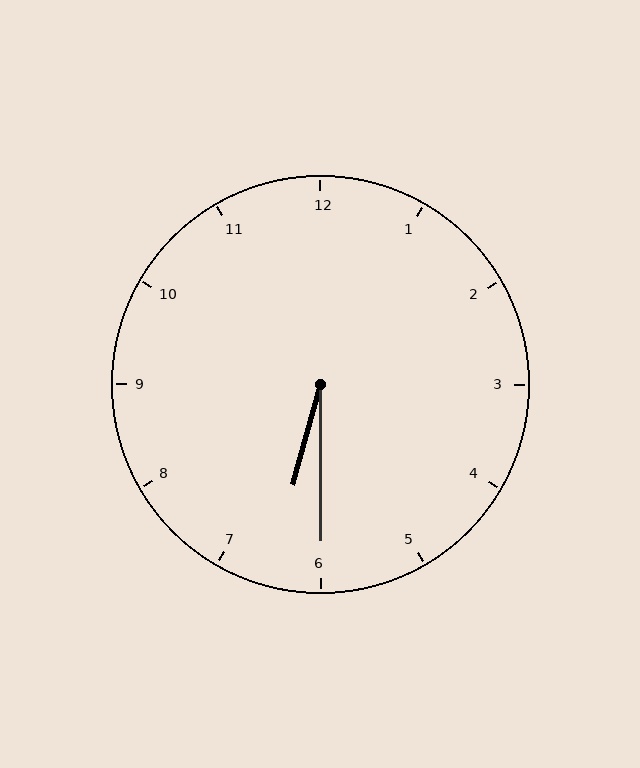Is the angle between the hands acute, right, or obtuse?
It is acute.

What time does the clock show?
6:30.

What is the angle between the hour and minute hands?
Approximately 15 degrees.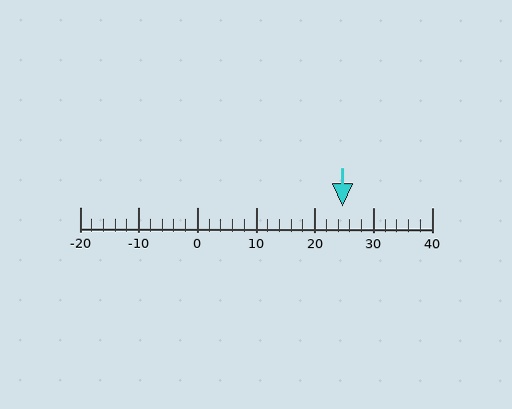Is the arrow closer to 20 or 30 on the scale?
The arrow is closer to 20.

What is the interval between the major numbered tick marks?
The major tick marks are spaced 10 units apart.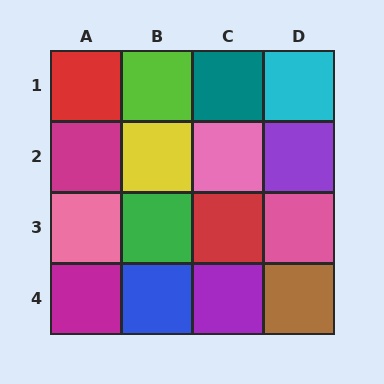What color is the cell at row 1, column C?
Teal.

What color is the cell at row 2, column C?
Pink.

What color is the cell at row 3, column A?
Pink.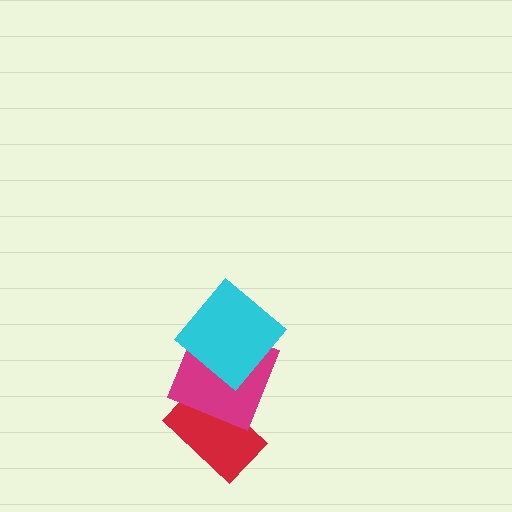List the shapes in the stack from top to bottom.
From top to bottom: the cyan diamond, the magenta square, the red rectangle.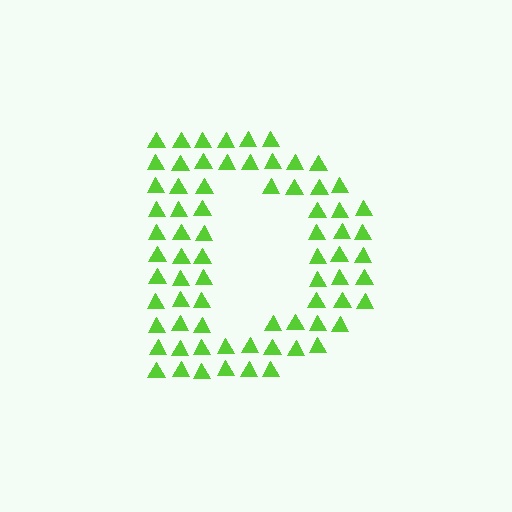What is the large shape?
The large shape is the letter D.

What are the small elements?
The small elements are triangles.